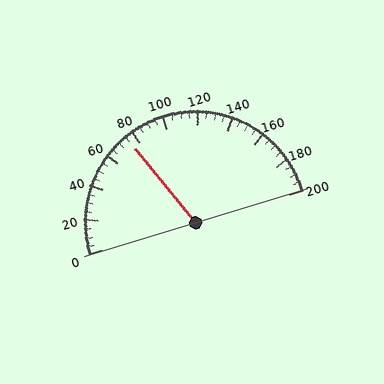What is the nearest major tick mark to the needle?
The nearest major tick mark is 80.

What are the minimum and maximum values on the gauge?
The gauge ranges from 0 to 200.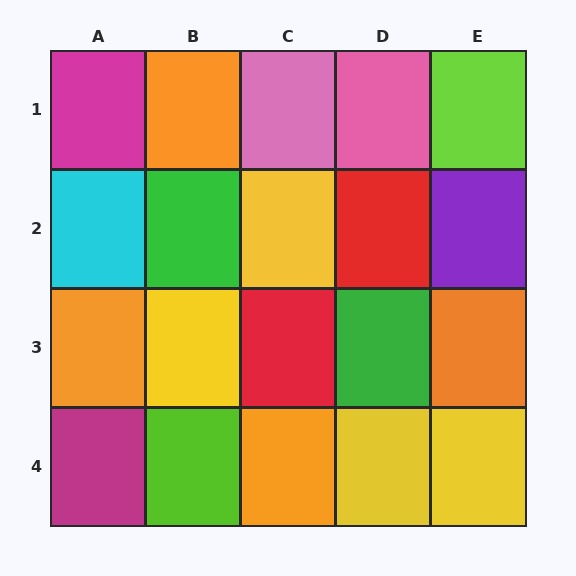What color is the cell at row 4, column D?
Yellow.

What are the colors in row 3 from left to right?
Orange, yellow, red, green, orange.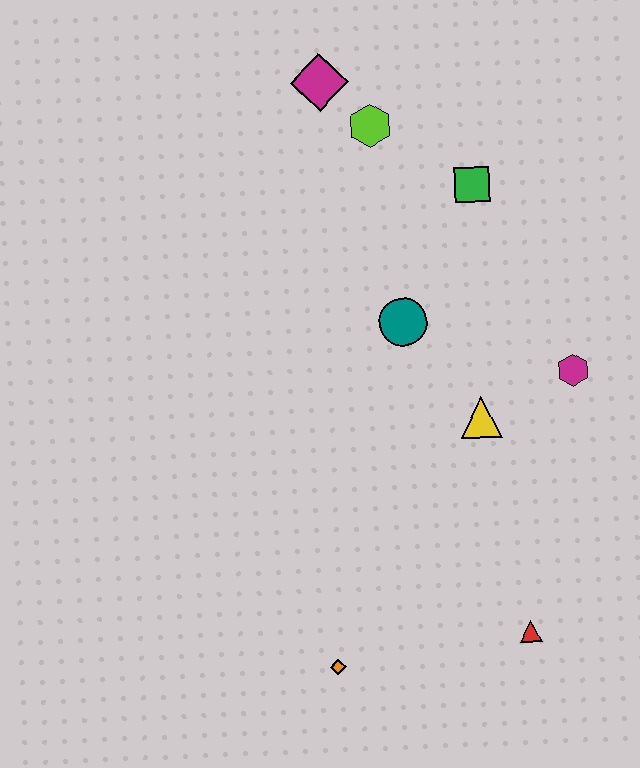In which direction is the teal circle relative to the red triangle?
The teal circle is above the red triangle.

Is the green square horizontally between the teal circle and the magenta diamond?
No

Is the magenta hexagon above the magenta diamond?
No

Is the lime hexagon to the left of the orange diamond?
No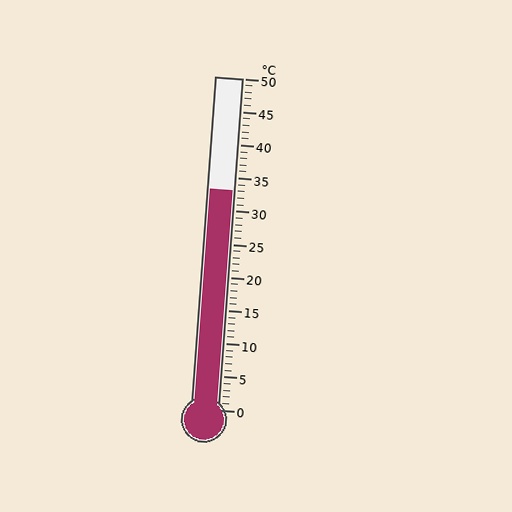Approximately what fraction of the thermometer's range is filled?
The thermometer is filled to approximately 65% of its range.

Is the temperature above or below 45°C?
The temperature is below 45°C.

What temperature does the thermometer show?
The thermometer shows approximately 33°C.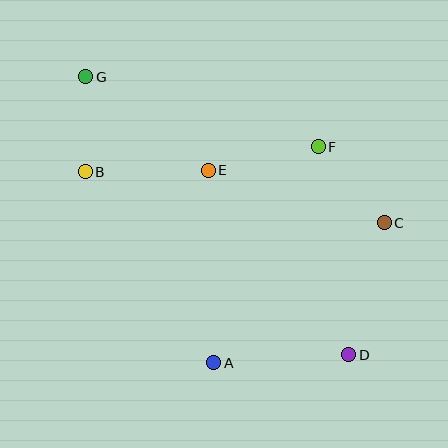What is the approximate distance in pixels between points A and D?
The distance between A and D is approximately 135 pixels.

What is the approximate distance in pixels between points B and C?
The distance between B and C is approximately 304 pixels.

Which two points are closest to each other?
Points B and G are closest to each other.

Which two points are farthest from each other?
Points D and G are farthest from each other.